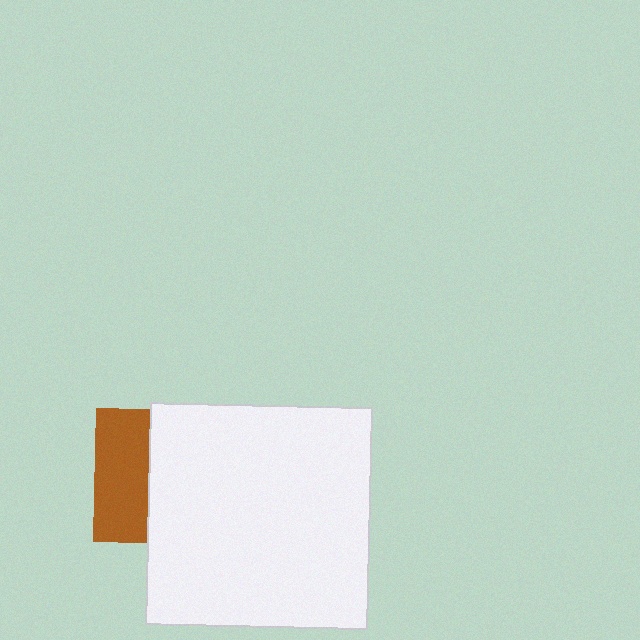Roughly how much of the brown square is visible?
A small part of it is visible (roughly 40%).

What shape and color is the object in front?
The object in front is a white square.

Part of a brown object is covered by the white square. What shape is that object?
It is a square.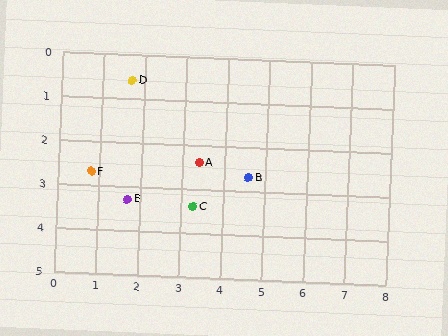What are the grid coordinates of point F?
Point F is at approximately (0.8, 2.7).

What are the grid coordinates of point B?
Point B is at approximately (4.6, 2.7).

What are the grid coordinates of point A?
Point A is at approximately (3.4, 2.4).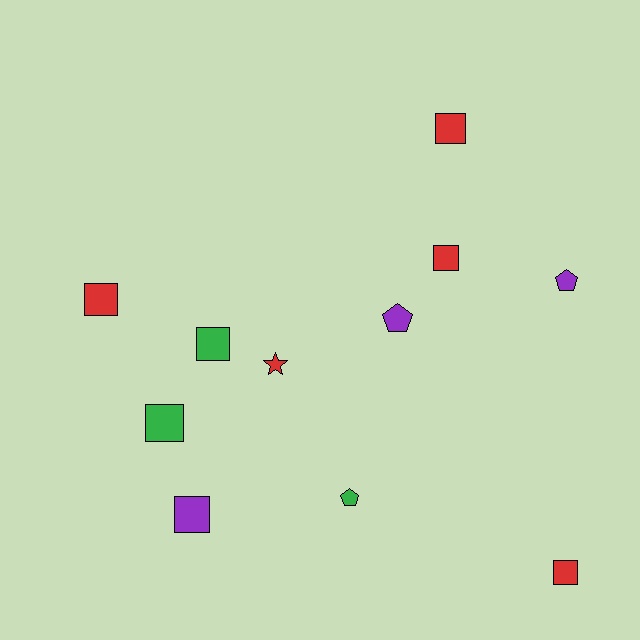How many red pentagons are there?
There are no red pentagons.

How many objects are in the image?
There are 11 objects.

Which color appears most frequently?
Red, with 5 objects.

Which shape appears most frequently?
Square, with 7 objects.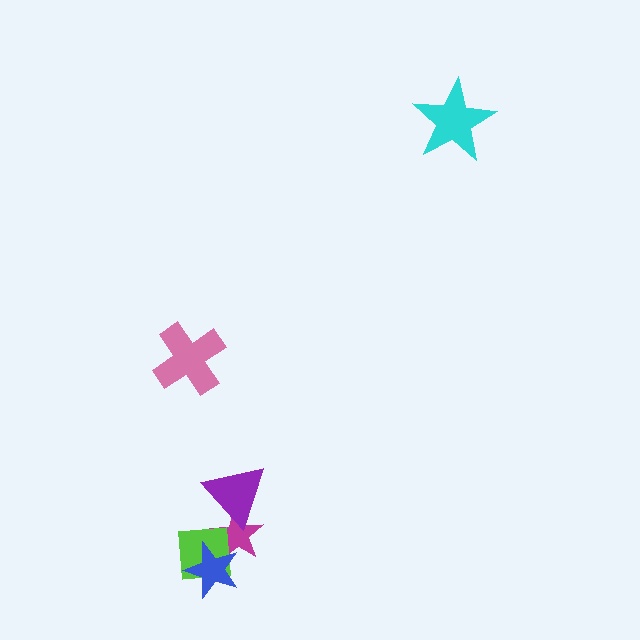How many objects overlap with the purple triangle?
1 object overlaps with the purple triangle.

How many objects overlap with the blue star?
2 objects overlap with the blue star.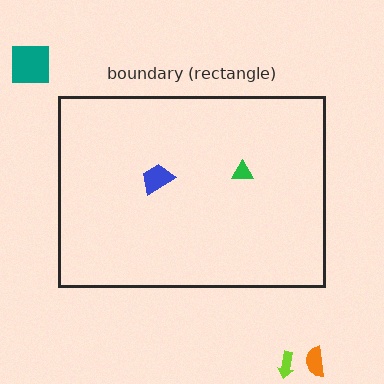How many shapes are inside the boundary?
2 inside, 3 outside.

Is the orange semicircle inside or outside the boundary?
Outside.